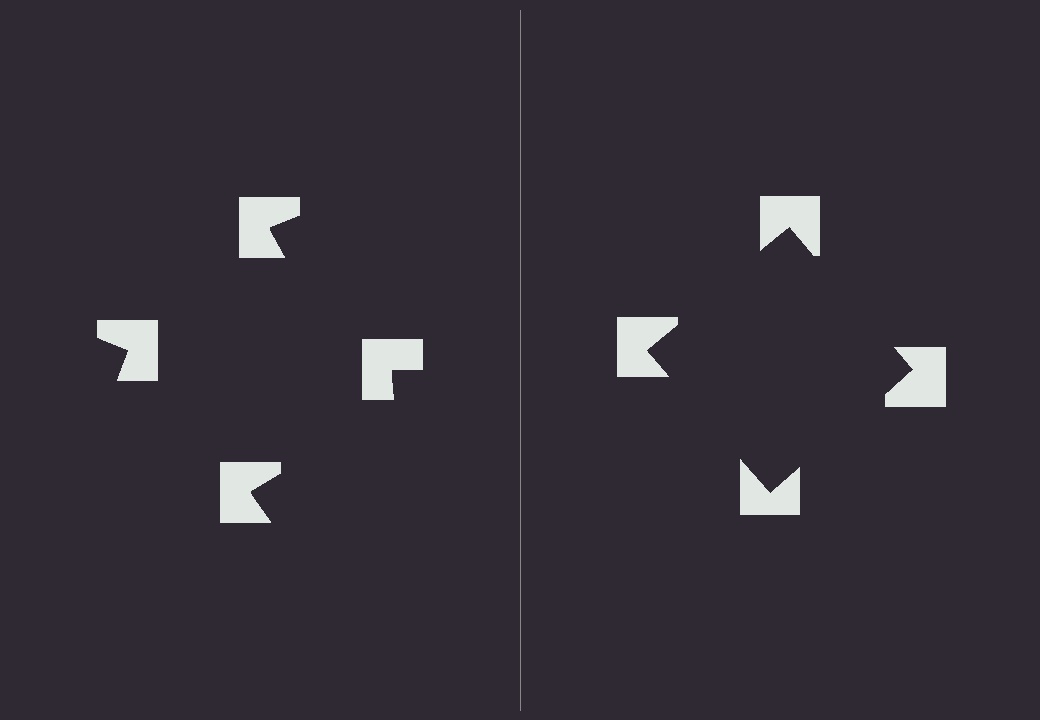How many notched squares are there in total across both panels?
8 — 4 on each side.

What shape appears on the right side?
An illusory square.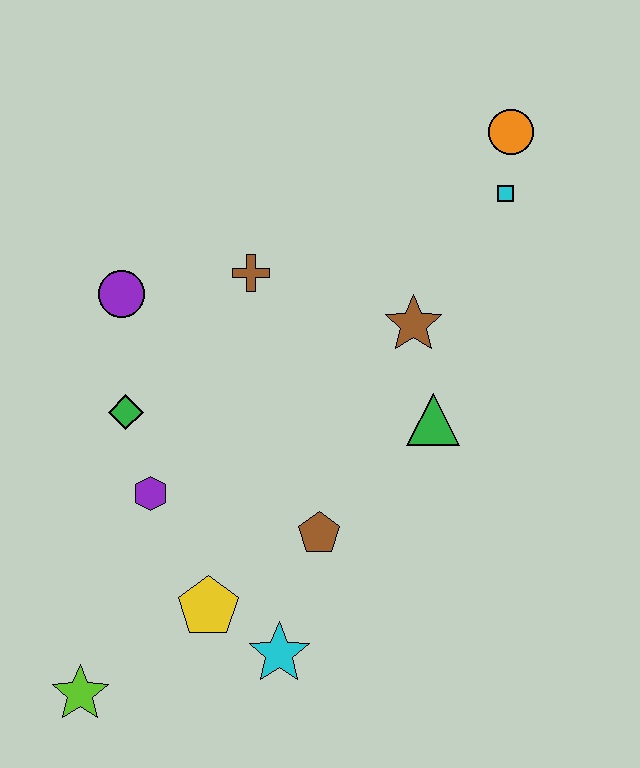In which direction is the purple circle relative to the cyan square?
The purple circle is to the left of the cyan square.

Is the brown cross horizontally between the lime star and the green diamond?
No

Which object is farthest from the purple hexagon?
The orange circle is farthest from the purple hexagon.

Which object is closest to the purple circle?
The green diamond is closest to the purple circle.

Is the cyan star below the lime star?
No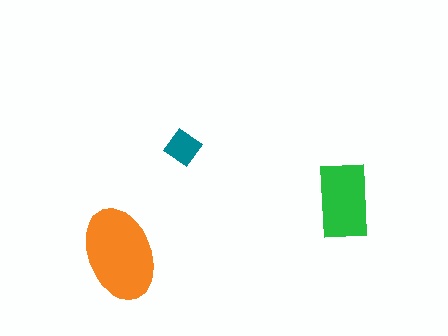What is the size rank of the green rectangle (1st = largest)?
2nd.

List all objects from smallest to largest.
The teal diamond, the green rectangle, the orange ellipse.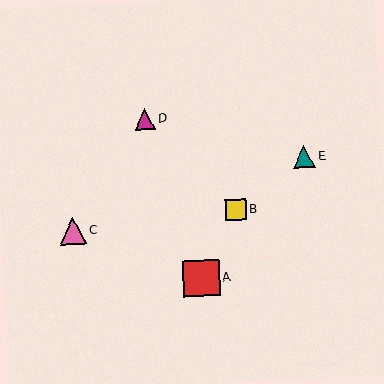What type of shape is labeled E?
Shape E is a teal triangle.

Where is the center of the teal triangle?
The center of the teal triangle is at (304, 157).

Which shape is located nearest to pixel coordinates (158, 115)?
The magenta triangle (labeled D) at (145, 120) is nearest to that location.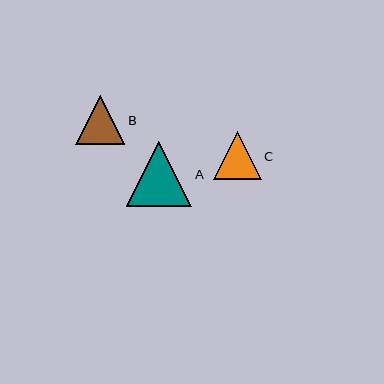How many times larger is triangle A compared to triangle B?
Triangle A is approximately 1.3 times the size of triangle B.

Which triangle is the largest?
Triangle A is the largest with a size of approximately 65 pixels.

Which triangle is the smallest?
Triangle C is the smallest with a size of approximately 47 pixels.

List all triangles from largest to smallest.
From largest to smallest: A, B, C.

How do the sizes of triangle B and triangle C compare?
Triangle B and triangle C are approximately the same size.